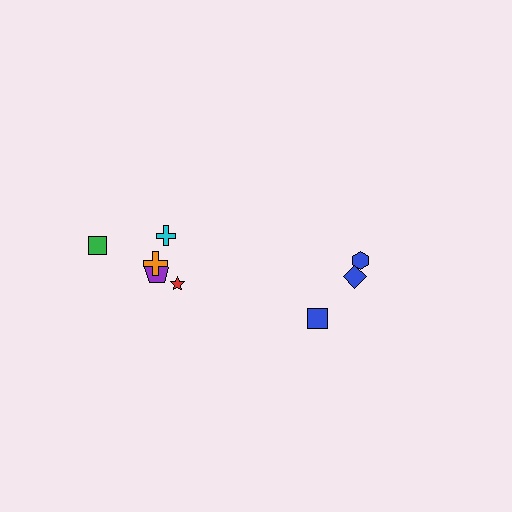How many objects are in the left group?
There are 5 objects.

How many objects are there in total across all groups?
There are 8 objects.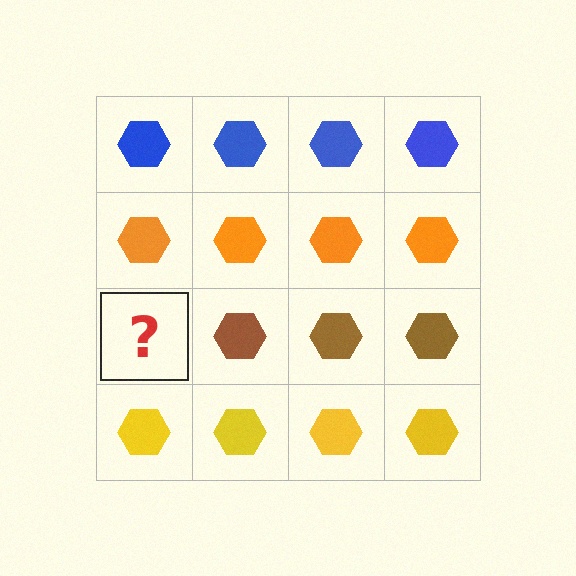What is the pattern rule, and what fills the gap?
The rule is that each row has a consistent color. The gap should be filled with a brown hexagon.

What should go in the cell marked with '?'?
The missing cell should contain a brown hexagon.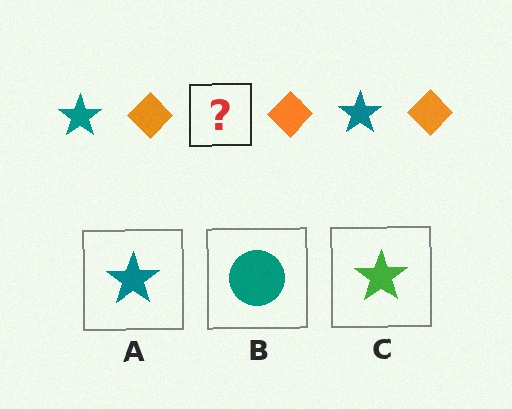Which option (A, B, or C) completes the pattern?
A.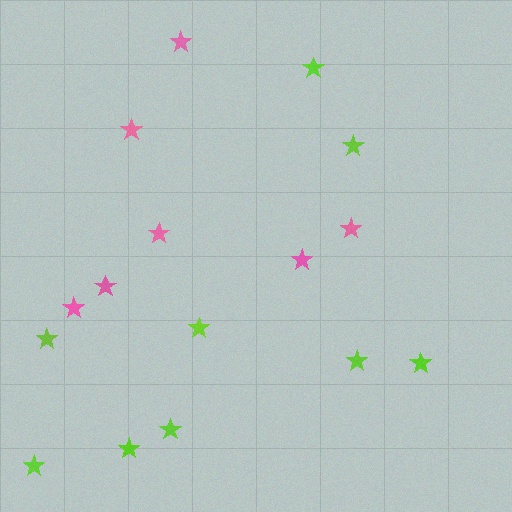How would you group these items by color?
There are 2 groups: one group of lime stars (9) and one group of pink stars (7).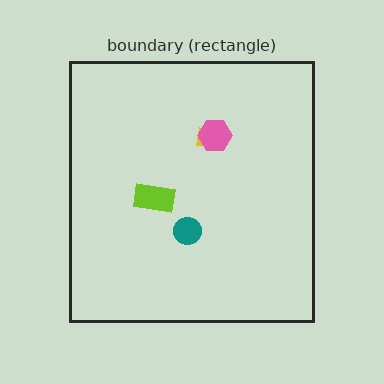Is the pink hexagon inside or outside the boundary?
Inside.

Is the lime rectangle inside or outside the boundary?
Inside.